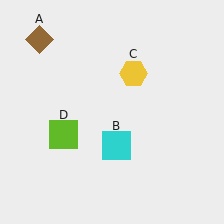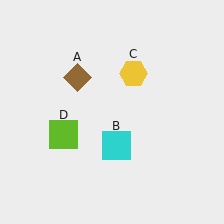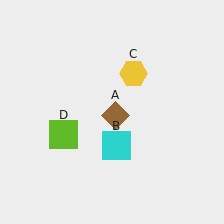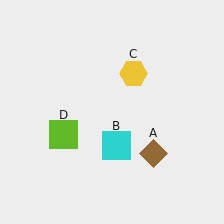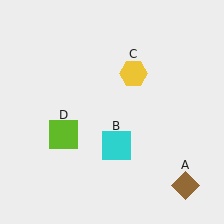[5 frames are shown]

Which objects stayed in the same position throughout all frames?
Cyan square (object B) and yellow hexagon (object C) and lime square (object D) remained stationary.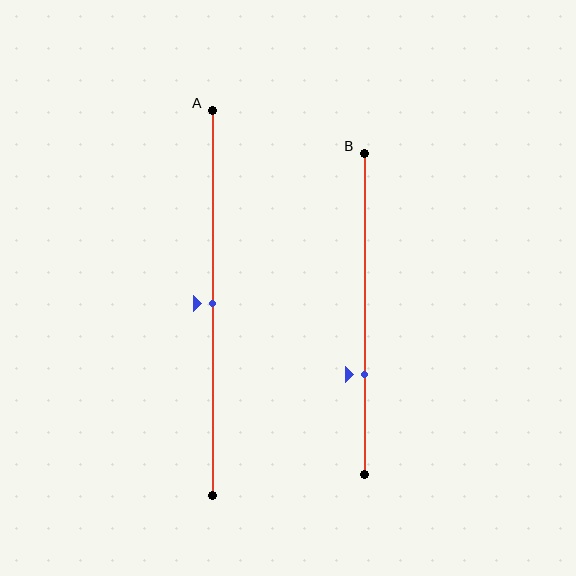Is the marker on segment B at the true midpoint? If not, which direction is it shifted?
No, the marker on segment B is shifted downward by about 19% of the segment length.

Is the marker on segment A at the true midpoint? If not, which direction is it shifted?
Yes, the marker on segment A is at the true midpoint.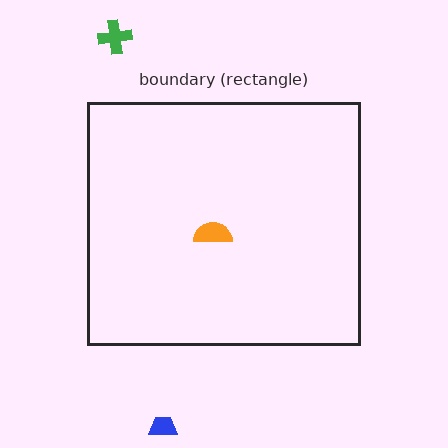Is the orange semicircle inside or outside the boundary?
Inside.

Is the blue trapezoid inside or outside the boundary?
Outside.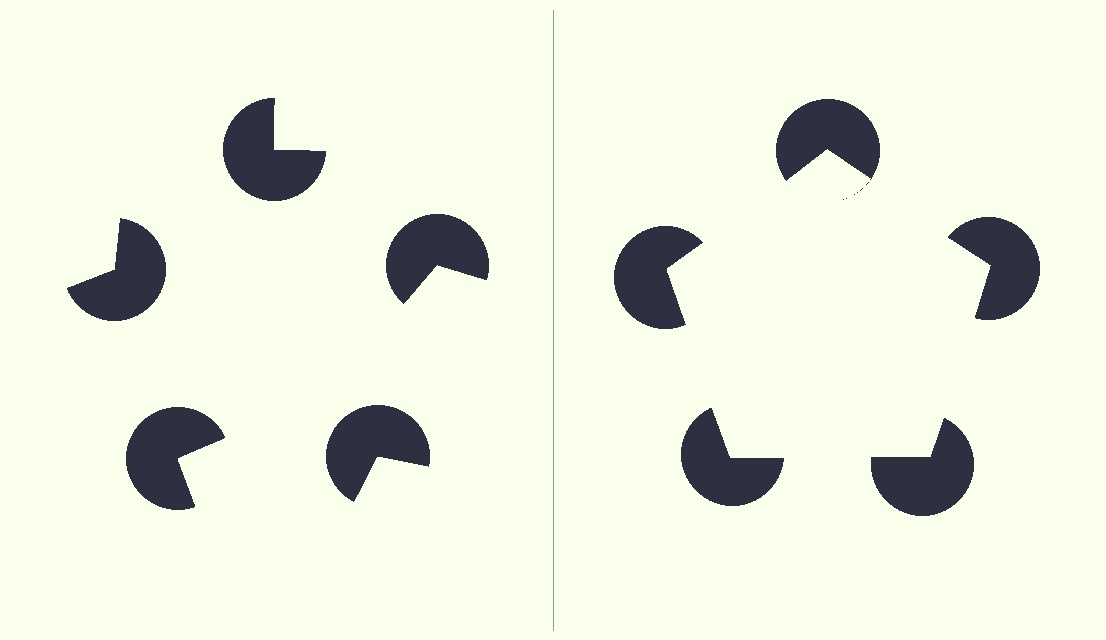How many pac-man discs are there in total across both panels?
10 — 5 on each side.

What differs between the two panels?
The pac-man discs are positioned identically on both sides; only the wedge orientations differ. On the right they align to a pentagon; on the left they are misaligned.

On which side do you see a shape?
An illusory pentagon appears on the right side. On the left side the wedge cuts are rotated, so no coherent shape forms.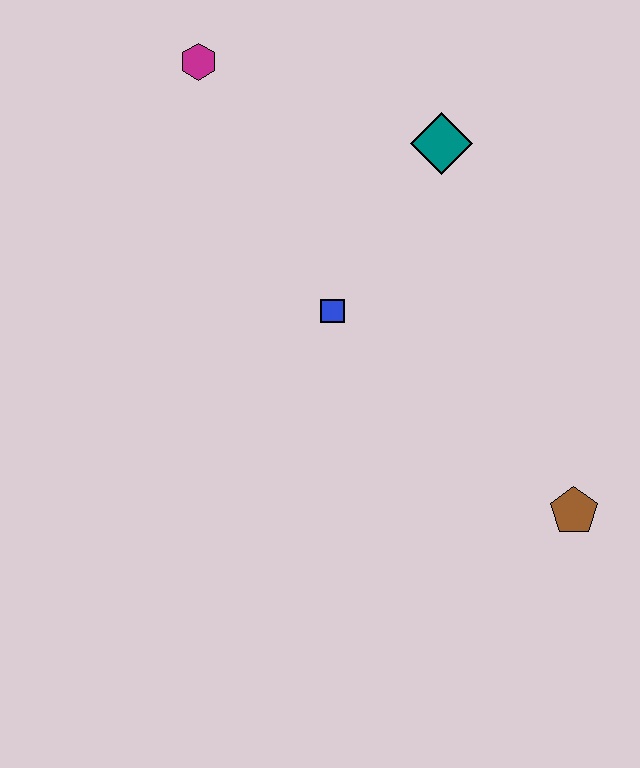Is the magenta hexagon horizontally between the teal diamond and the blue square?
No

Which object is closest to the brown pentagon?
The blue square is closest to the brown pentagon.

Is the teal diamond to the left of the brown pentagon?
Yes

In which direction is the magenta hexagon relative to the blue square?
The magenta hexagon is above the blue square.